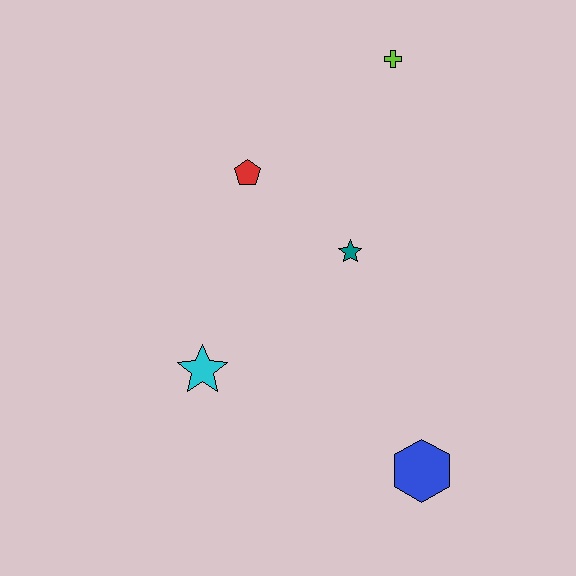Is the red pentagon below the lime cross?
Yes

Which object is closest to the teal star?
The red pentagon is closest to the teal star.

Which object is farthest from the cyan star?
The lime cross is farthest from the cyan star.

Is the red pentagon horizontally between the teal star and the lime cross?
No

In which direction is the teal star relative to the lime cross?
The teal star is below the lime cross.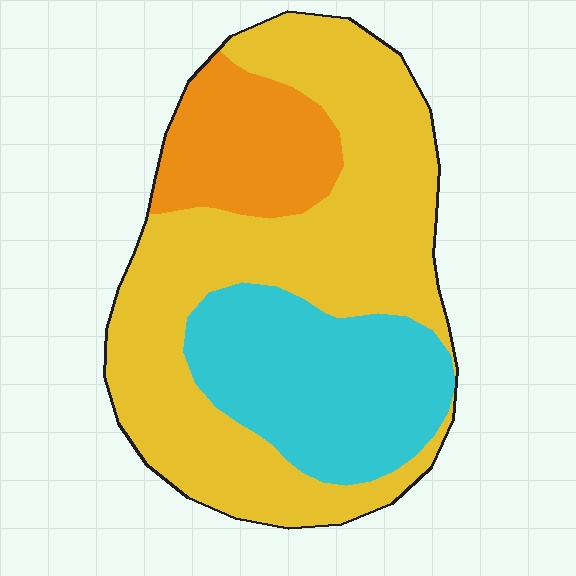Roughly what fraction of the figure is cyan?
Cyan covers 27% of the figure.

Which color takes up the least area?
Orange, at roughly 15%.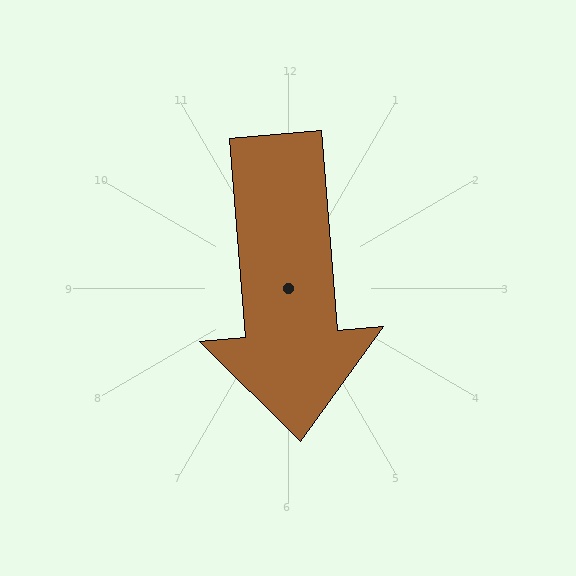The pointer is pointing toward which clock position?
Roughly 6 o'clock.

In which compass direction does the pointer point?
South.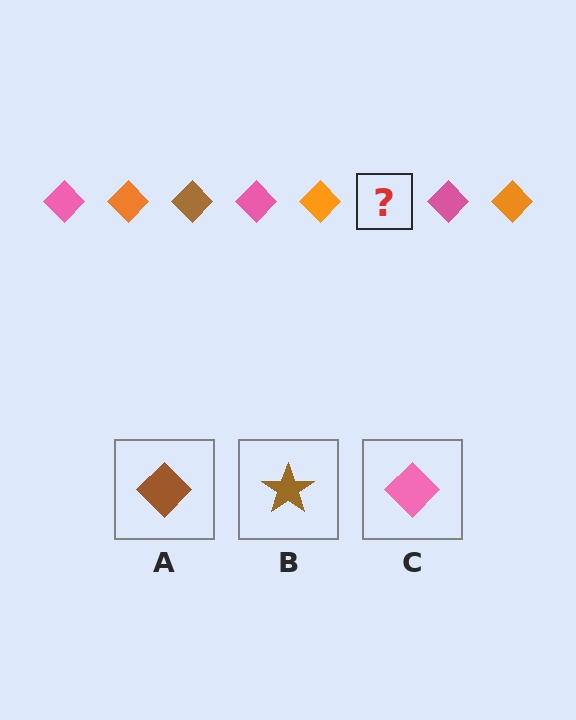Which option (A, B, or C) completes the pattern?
A.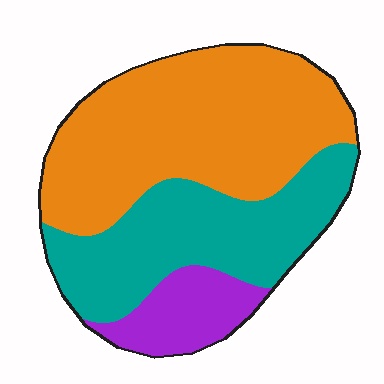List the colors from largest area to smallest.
From largest to smallest: orange, teal, purple.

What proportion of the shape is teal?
Teal covers 35% of the shape.